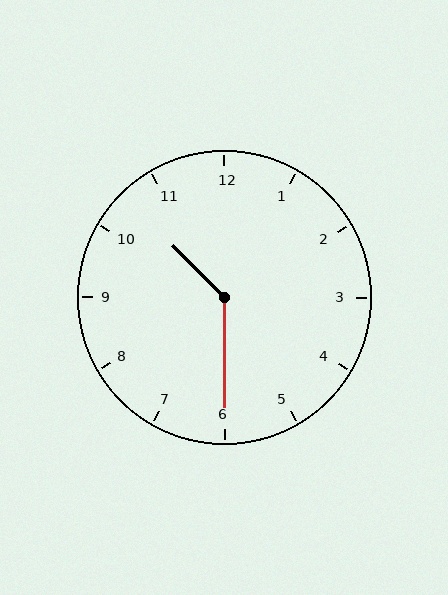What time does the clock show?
10:30.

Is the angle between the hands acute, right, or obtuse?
It is obtuse.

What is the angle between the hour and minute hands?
Approximately 135 degrees.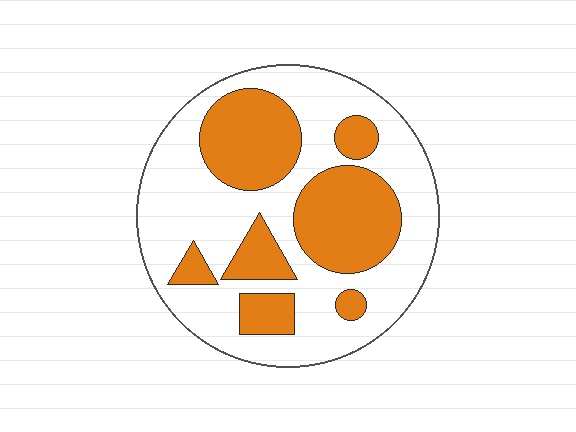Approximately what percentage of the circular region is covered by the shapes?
Approximately 35%.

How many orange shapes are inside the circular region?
7.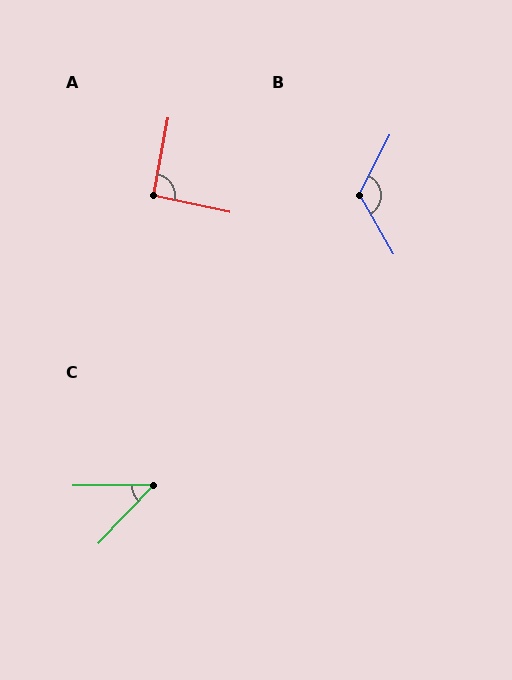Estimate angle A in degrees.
Approximately 91 degrees.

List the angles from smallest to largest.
C (47°), A (91°), B (124°).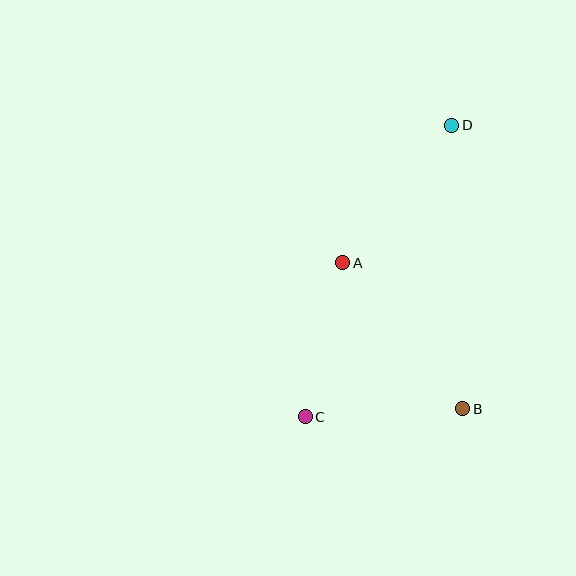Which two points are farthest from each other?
Points C and D are farthest from each other.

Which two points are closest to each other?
Points B and C are closest to each other.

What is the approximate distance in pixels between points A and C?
The distance between A and C is approximately 158 pixels.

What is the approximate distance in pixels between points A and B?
The distance between A and B is approximately 189 pixels.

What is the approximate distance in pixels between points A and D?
The distance between A and D is approximately 176 pixels.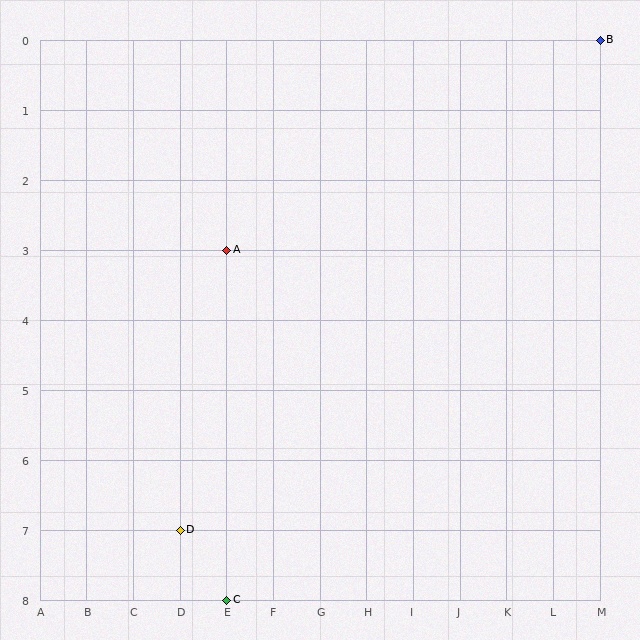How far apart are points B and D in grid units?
Points B and D are 9 columns and 7 rows apart (about 11.4 grid units diagonally).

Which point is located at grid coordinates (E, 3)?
Point A is at (E, 3).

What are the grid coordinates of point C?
Point C is at grid coordinates (E, 8).